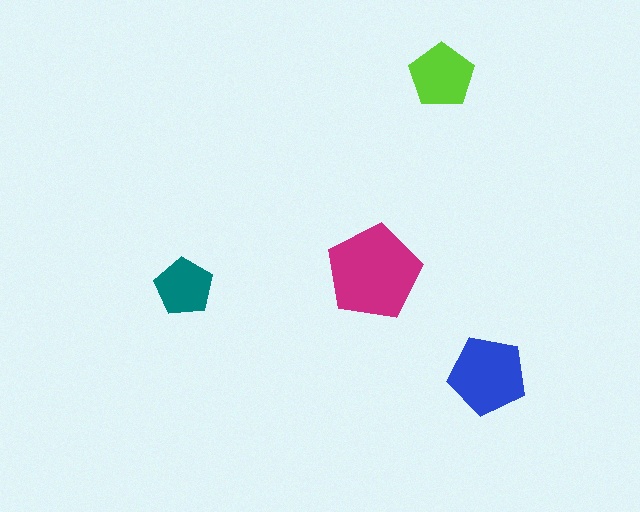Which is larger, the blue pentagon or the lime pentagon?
The blue one.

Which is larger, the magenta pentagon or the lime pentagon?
The magenta one.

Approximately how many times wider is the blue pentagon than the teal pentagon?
About 1.5 times wider.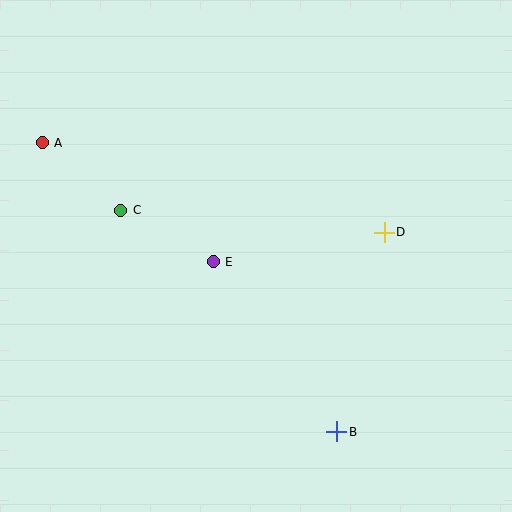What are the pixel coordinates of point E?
Point E is at (213, 262).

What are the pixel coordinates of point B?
Point B is at (337, 432).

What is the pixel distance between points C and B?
The distance between C and B is 309 pixels.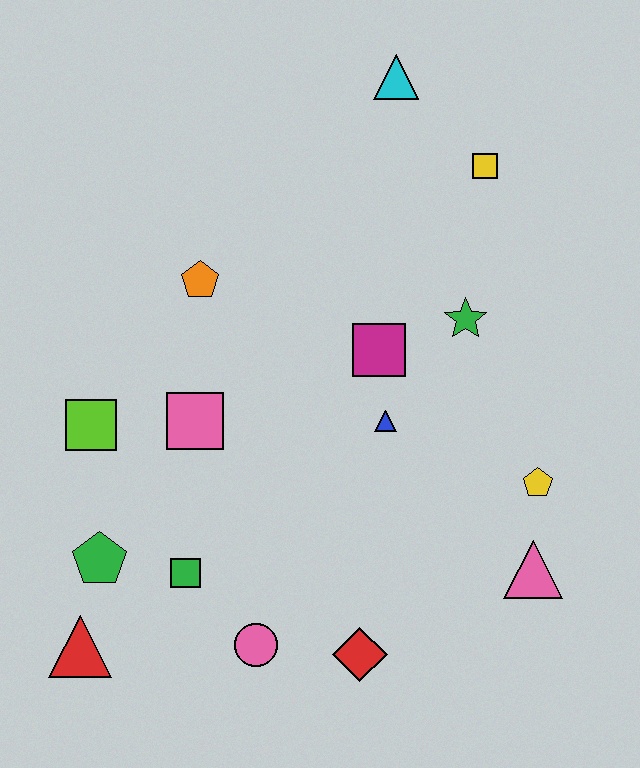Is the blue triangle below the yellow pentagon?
No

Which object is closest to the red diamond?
The pink circle is closest to the red diamond.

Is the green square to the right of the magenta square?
No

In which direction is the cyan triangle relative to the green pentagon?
The cyan triangle is above the green pentagon.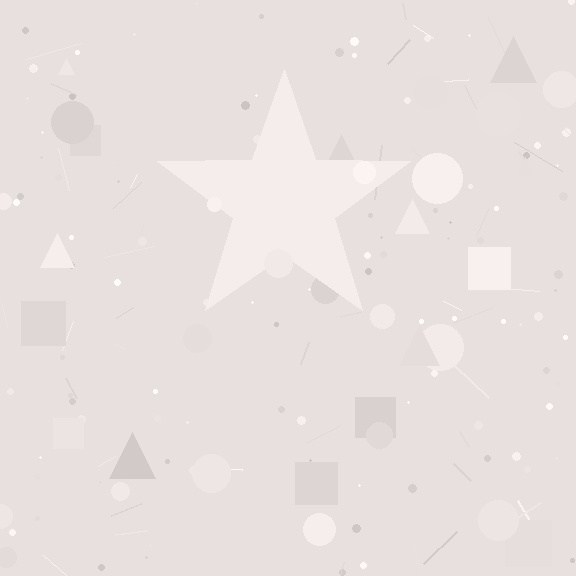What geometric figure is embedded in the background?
A star is embedded in the background.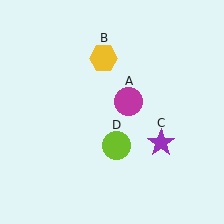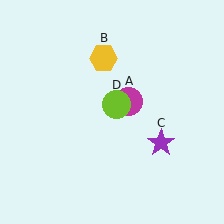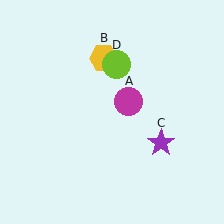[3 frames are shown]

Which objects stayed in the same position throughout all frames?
Magenta circle (object A) and yellow hexagon (object B) and purple star (object C) remained stationary.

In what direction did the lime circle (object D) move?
The lime circle (object D) moved up.